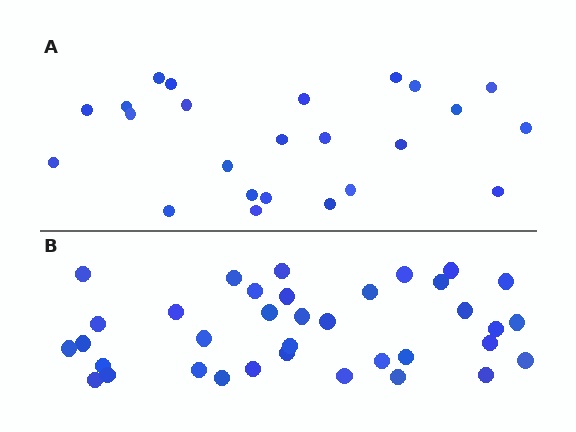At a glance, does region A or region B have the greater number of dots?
Region B (the bottom region) has more dots.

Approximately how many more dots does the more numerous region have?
Region B has roughly 12 or so more dots than region A.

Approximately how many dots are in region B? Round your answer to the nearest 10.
About 40 dots. (The exact count is 36, which rounds to 40.)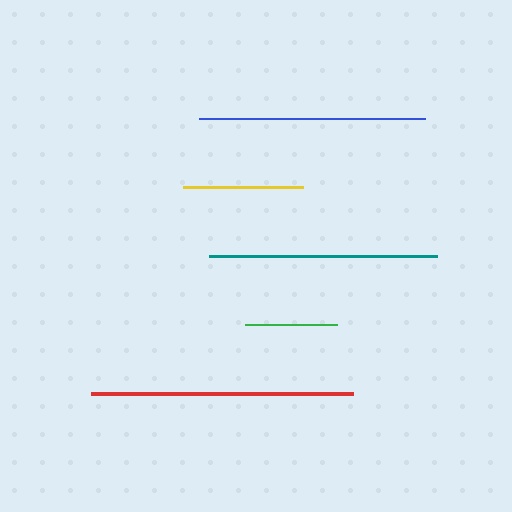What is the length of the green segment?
The green segment is approximately 91 pixels long.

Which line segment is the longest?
The red line is the longest at approximately 262 pixels.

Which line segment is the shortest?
The green line is the shortest at approximately 91 pixels.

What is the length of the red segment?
The red segment is approximately 262 pixels long.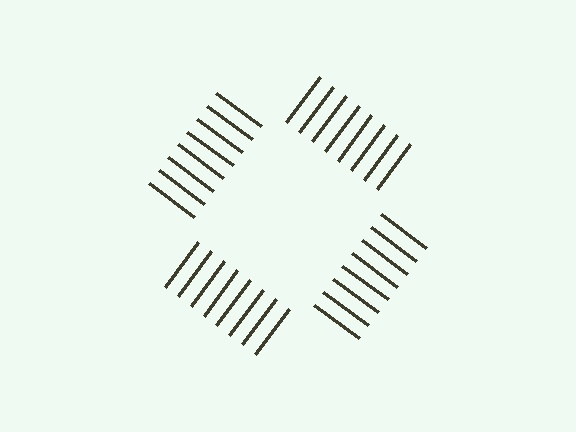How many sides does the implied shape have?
4 sides — the line-ends trace a square.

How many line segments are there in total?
32 — 8 along each of the 4 edges.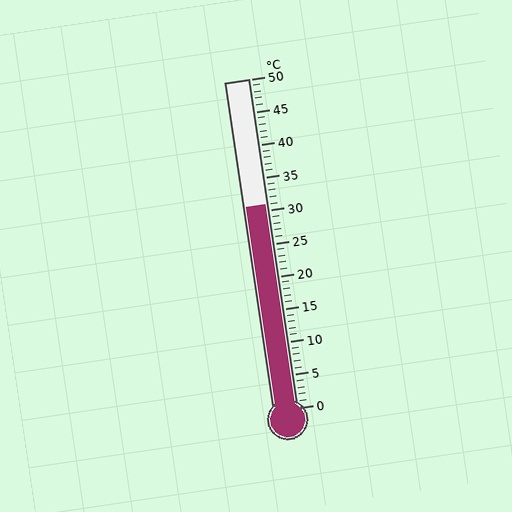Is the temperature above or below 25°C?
The temperature is above 25°C.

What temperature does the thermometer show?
The thermometer shows approximately 31°C.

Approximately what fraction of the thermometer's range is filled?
The thermometer is filled to approximately 60% of its range.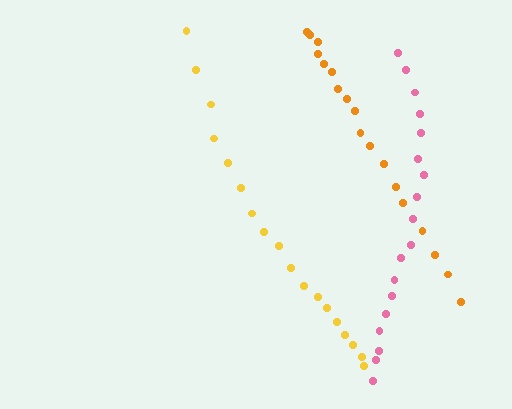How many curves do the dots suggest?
There are 3 distinct paths.